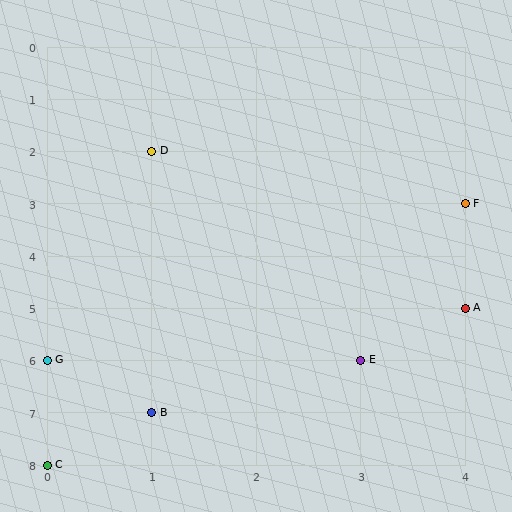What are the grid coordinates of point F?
Point F is at grid coordinates (4, 3).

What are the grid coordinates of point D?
Point D is at grid coordinates (1, 2).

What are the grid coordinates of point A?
Point A is at grid coordinates (4, 5).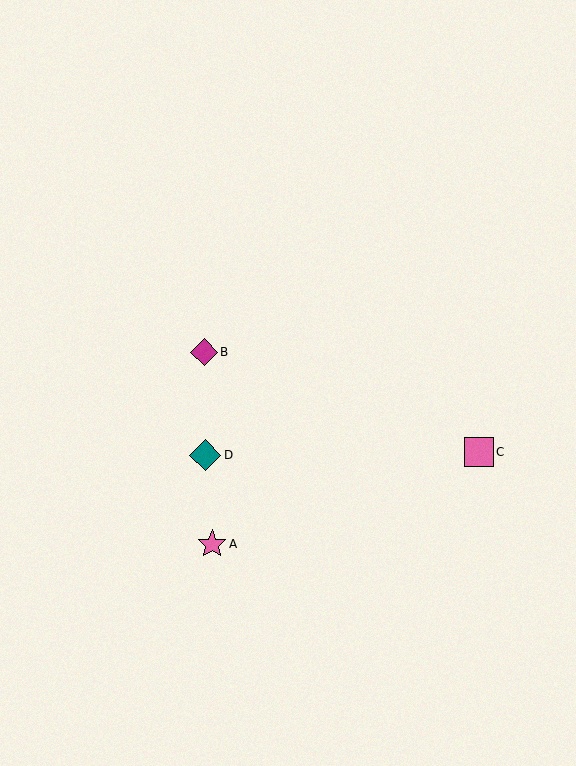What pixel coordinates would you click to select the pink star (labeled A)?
Click at (212, 544) to select the pink star A.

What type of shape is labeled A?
Shape A is a pink star.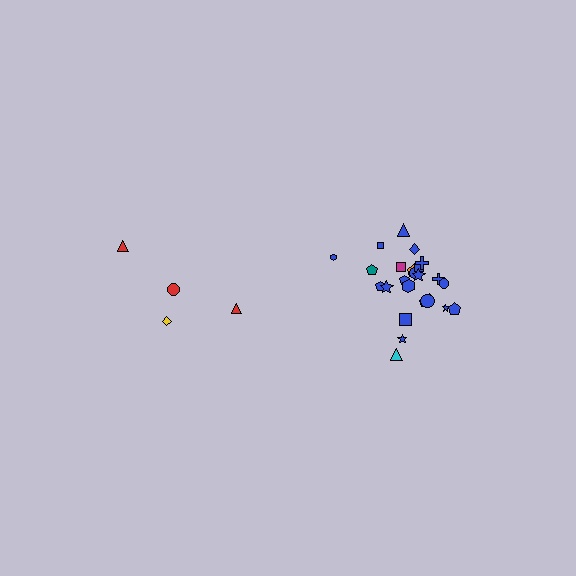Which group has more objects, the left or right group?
The right group.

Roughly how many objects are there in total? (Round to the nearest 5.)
Roughly 30 objects in total.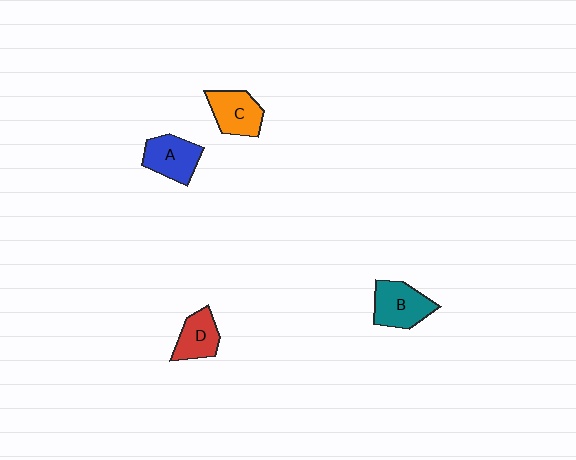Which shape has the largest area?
Shape B (teal).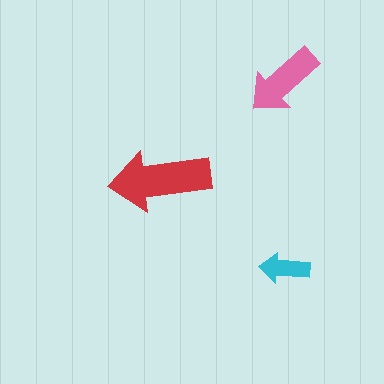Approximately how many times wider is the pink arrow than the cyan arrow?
About 1.5 times wider.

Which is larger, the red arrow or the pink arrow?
The red one.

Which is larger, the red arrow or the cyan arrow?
The red one.